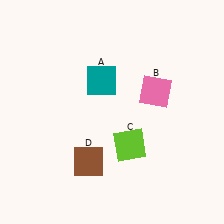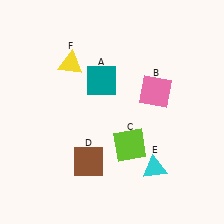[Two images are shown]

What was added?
A cyan triangle (E), a yellow triangle (F) were added in Image 2.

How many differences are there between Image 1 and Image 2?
There are 2 differences between the two images.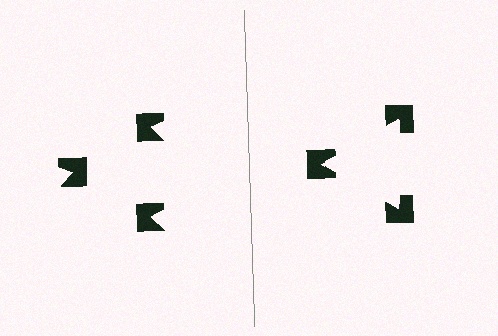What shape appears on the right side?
An illusory triangle.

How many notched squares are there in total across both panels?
6 — 3 on each side.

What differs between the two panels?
The notched squares are positioned identically on both sides; only the wedge orientations differ. On the right they align to a triangle; on the left they are misaligned.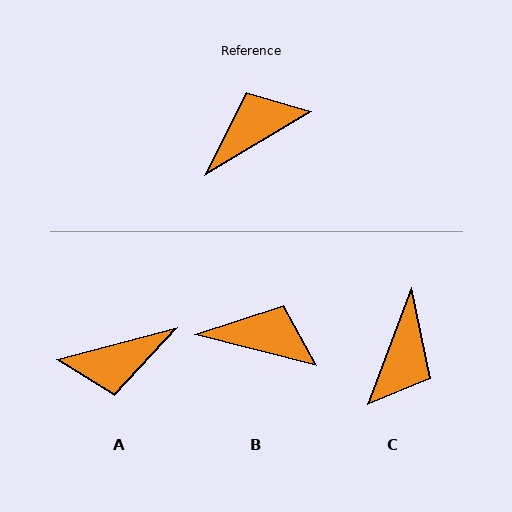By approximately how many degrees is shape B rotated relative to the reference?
Approximately 45 degrees clockwise.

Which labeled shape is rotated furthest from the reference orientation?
A, about 164 degrees away.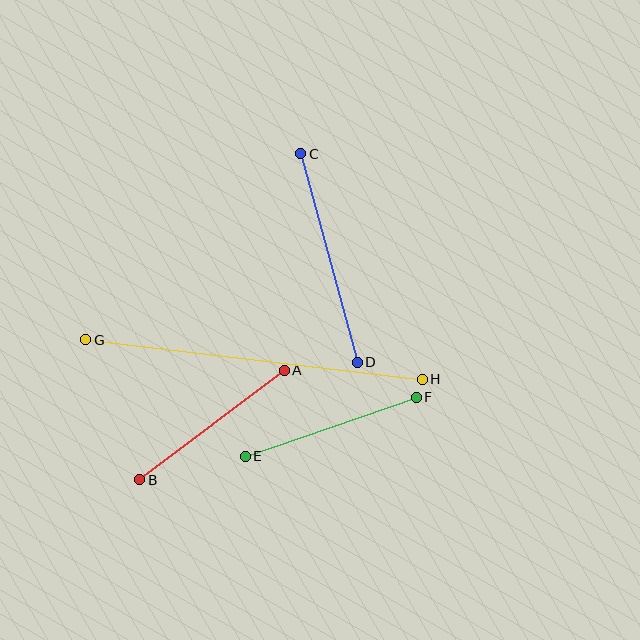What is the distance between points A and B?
The distance is approximately 181 pixels.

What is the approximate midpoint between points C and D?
The midpoint is at approximately (329, 258) pixels.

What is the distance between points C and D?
The distance is approximately 216 pixels.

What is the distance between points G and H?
The distance is approximately 339 pixels.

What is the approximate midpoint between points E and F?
The midpoint is at approximately (331, 427) pixels.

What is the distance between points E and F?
The distance is approximately 181 pixels.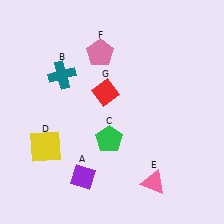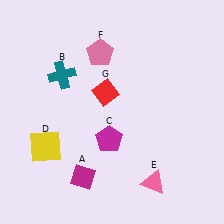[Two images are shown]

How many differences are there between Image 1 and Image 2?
There are 2 differences between the two images.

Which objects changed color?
A changed from purple to magenta. C changed from green to magenta.